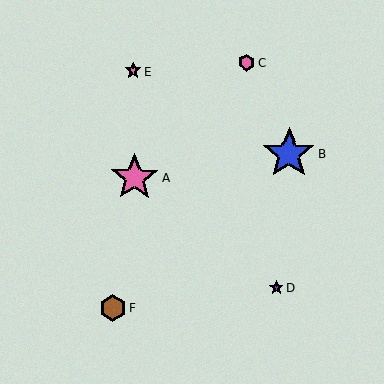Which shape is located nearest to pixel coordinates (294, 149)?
The blue star (labeled B) at (289, 154) is nearest to that location.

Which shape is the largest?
The blue star (labeled B) is the largest.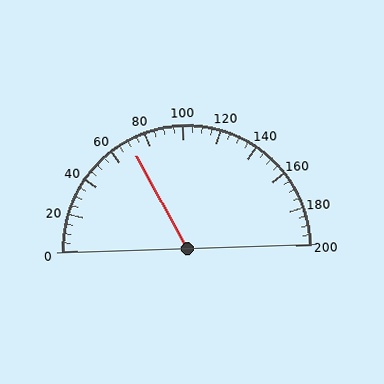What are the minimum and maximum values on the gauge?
The gauge ranges from 0 to 200.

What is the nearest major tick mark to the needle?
The nearest major tick mark is 80.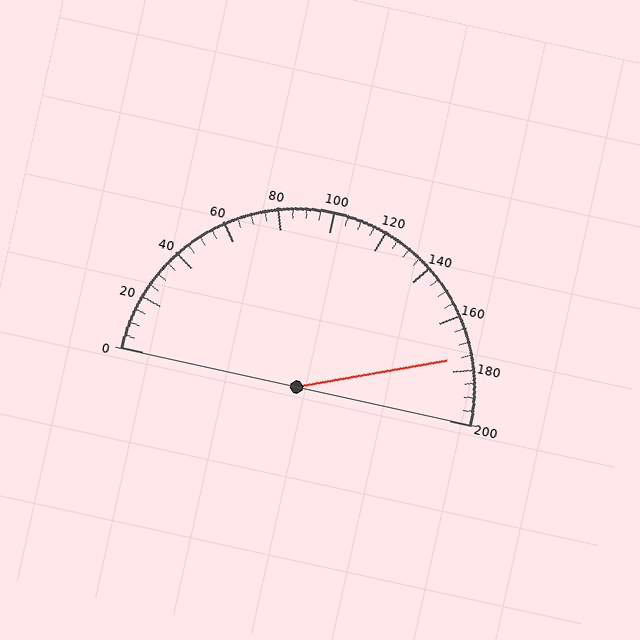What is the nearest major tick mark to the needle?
The nearest major tick mark is 180.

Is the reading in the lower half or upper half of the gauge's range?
The reading is in the upper half of the range (0 to 200).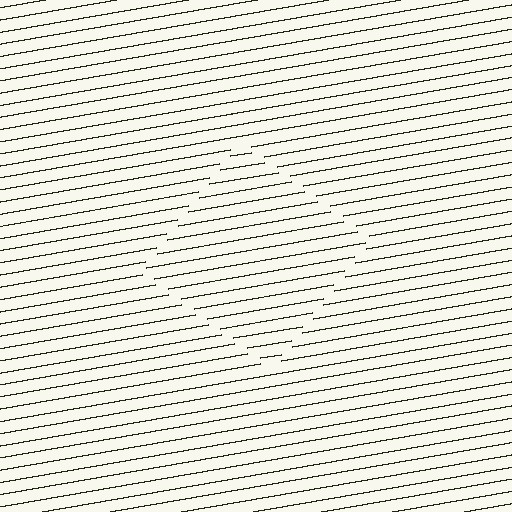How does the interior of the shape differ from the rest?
The interior of the shape contains the same grating, shifted by half a period — the contour is defined by the phase discontinuity where line-ends from the inner and outer gratings abut.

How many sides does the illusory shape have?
4 sides — the line-ends trace a square.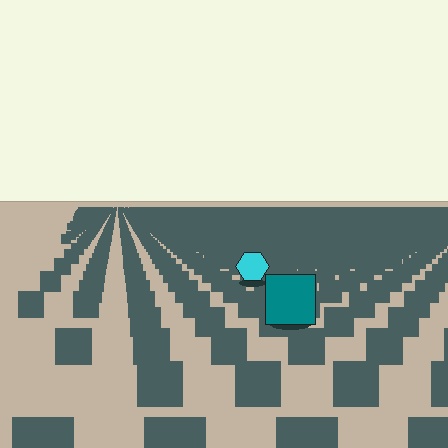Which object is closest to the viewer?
The teal square is closest. The texture marks near it are larger and more spread out.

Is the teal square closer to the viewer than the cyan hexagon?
Yes. The teal square is closer — you can tell from the texture gradient: the ground texture is coarser near it.